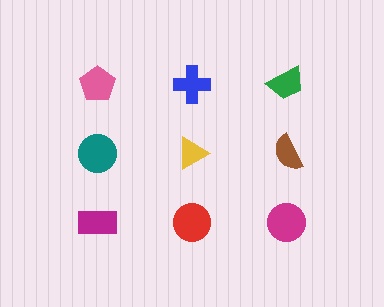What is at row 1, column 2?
A blue cross.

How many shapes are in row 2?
3 shapes.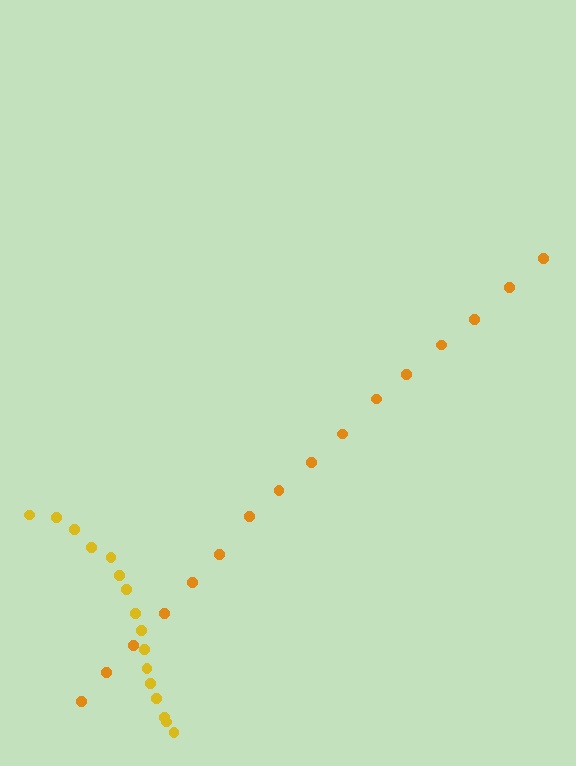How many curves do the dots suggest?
There are 2 distinct paths.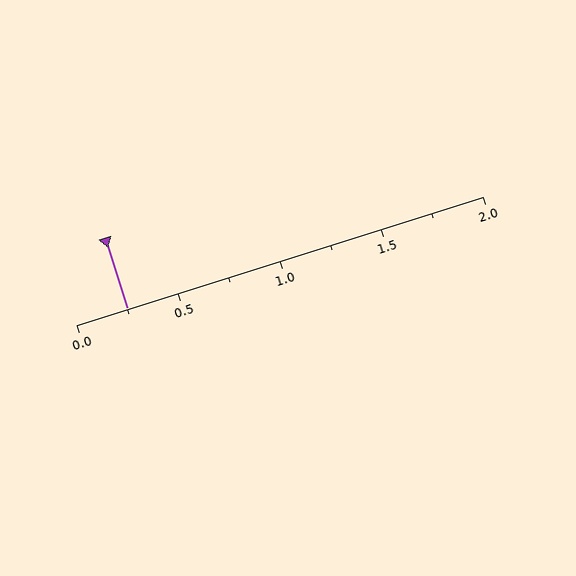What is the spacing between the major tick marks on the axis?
The major ticks are spaced 0.5 apart.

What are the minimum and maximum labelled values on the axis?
The axis runs from 0.0 to 2.0.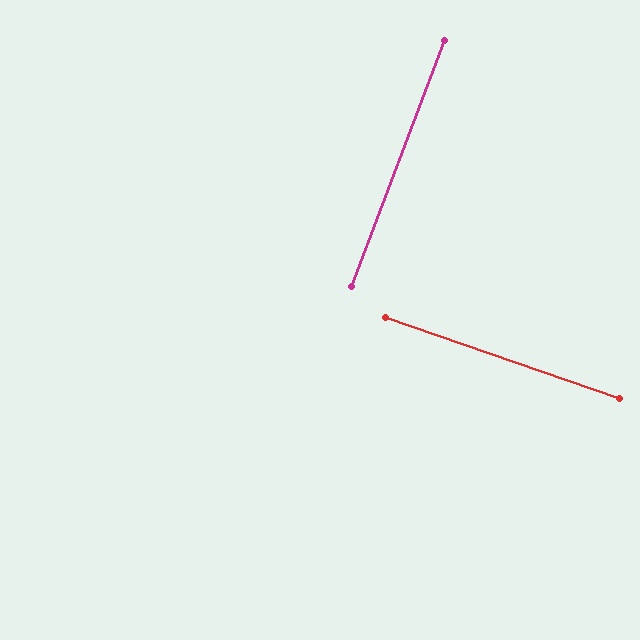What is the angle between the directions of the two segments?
Approximately 88 degrees.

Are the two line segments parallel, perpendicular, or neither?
Perpendicular — they meet at approximately 88°.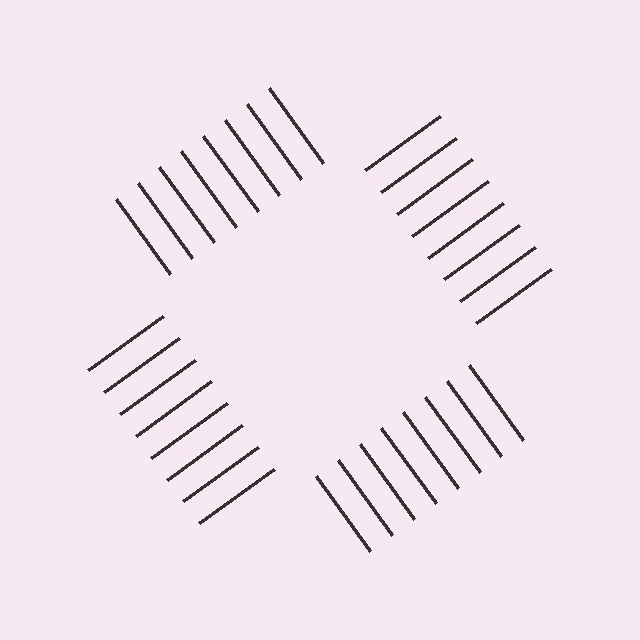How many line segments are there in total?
32 — 8 along each of the 4 edges.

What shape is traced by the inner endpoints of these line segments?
An illusory square — the line segments terminate on its edges but no continuous stroke is drawn.